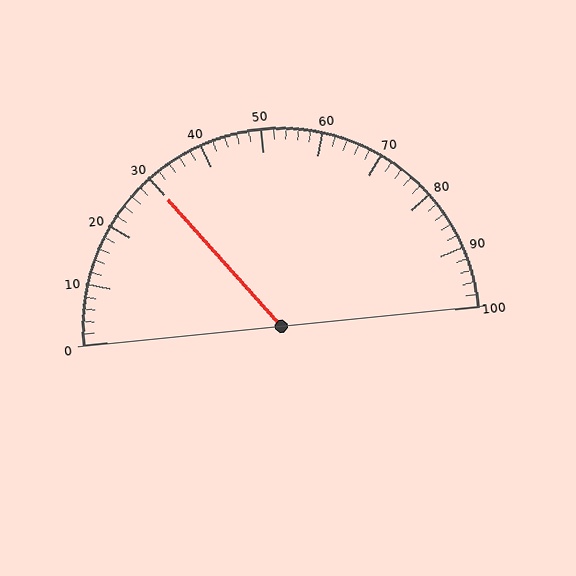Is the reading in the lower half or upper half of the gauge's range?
The reading is in the lower half of the range (0 to 100).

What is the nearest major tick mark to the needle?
The nearest major tick mark is 30.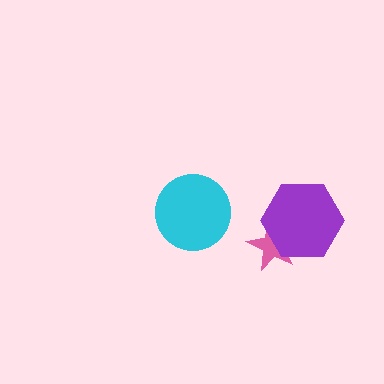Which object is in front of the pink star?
The purple hexagon is in front of the pink star.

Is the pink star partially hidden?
Yes, it is partially covered by another shape.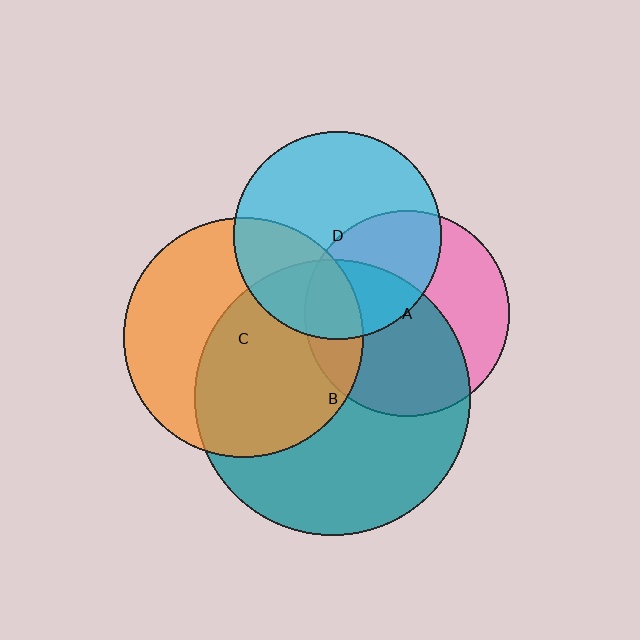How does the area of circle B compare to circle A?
Approximately 1.8 times.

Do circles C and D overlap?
Yes.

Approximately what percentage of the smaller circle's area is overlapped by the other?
Approximately 30%.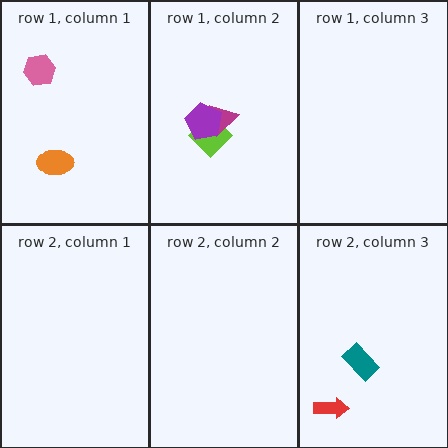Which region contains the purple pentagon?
The row 1, column 2 region.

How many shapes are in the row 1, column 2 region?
3.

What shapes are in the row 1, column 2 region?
The lime diamond, the magenta triangle, the purple pentagon.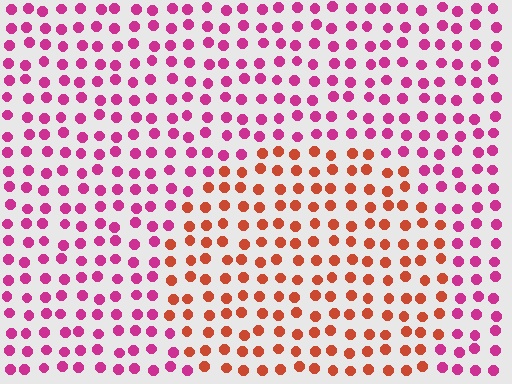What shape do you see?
I see a circle.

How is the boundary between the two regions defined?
The boundary is defined purely by a slight shift in hue (about 47 degrees). Spacing, size, and orientation are identical on both sides.